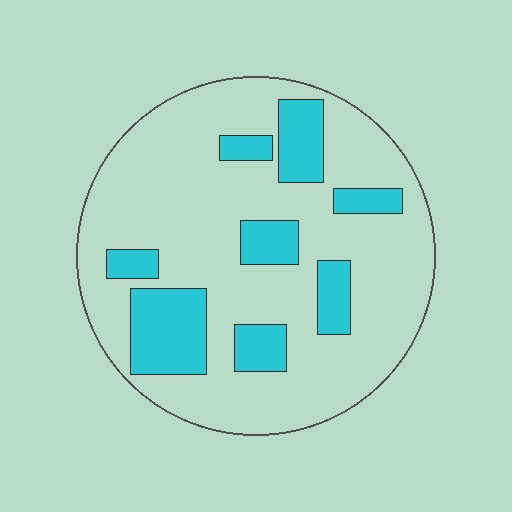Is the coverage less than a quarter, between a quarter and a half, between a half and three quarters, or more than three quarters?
Less than a quarter.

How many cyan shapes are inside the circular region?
8.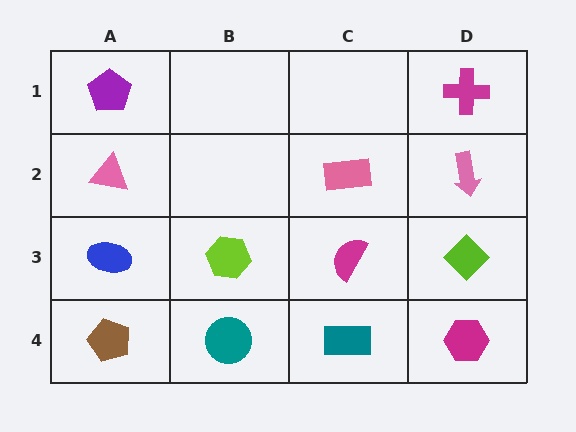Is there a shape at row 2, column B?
No, that cell is empty.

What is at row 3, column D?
A lime diamond.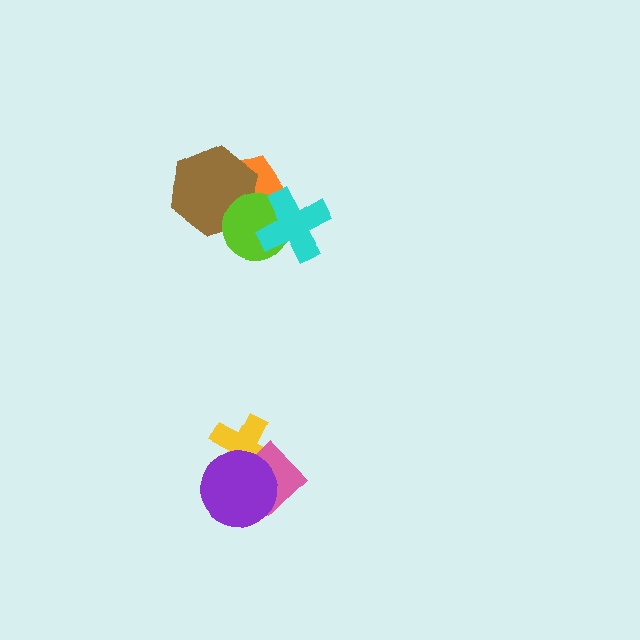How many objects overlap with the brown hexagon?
2 objects overlap with the brown hexagon.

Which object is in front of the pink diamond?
The purple circle is in front of the pink diamond.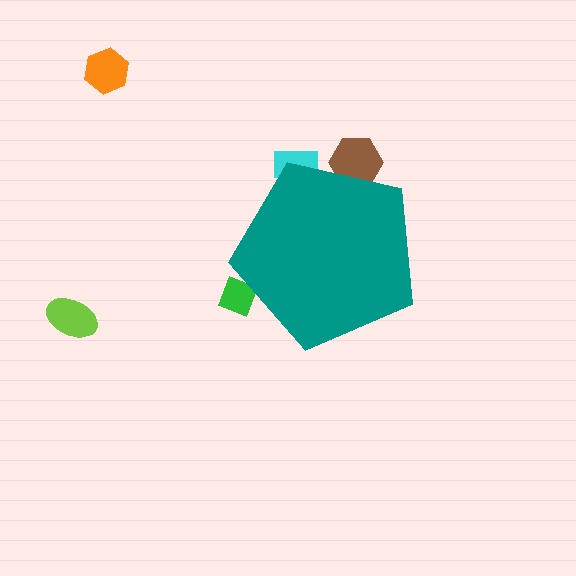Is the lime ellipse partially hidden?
No, the lime ellipse is fully visible.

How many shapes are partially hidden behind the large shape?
3 shapes are partially hidden.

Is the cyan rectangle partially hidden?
Yes, the cyan rectangle is partially hidden behind the teal pentagon.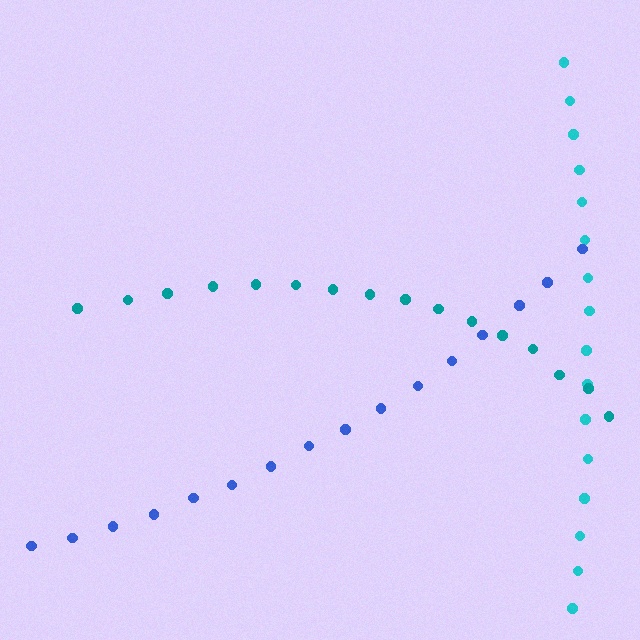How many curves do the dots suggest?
There are 3 distinct paths.